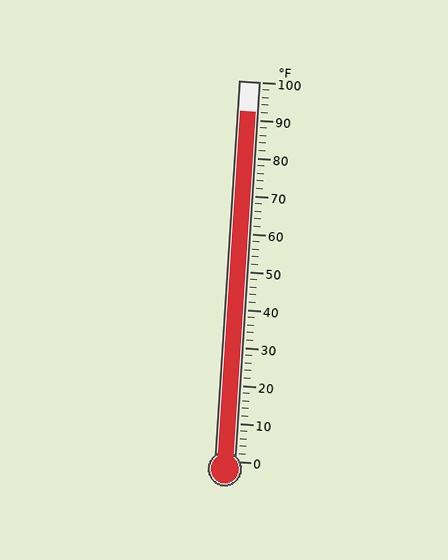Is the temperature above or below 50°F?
The temperature is above 50°F.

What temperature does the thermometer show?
The thermometer shows approximately 92°F.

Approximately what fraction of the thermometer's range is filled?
The thermometer is filled to approximately 90% of its range.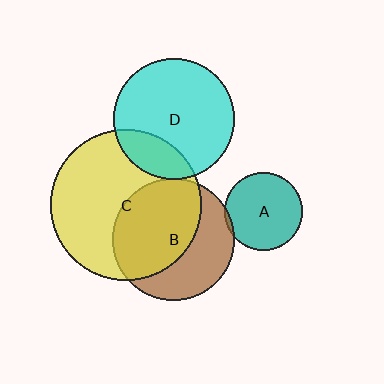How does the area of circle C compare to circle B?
Approximately 1.5 times.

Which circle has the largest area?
Circle C (yellow).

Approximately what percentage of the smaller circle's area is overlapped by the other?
Approximately 5%.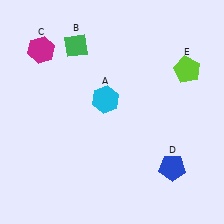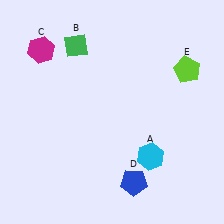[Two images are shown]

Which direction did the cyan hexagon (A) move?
The cyan hexagon (A) moved down.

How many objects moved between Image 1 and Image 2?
2 objects moved between the two images.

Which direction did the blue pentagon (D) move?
The blue pentagon (D) moved left.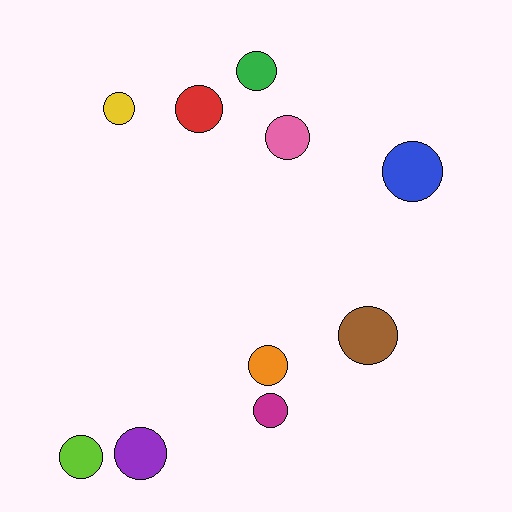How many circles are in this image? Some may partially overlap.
There are 10 circles.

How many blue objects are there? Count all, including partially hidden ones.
There is 1 blue object.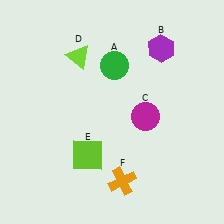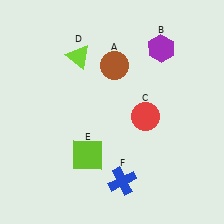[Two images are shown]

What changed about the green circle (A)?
In Image 1, A is green. In Image 2, it changed to brown.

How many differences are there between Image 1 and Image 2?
There are 3 differences between the two images.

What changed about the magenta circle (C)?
In Image 1, C is magenta. In Image 2, it changed to red.